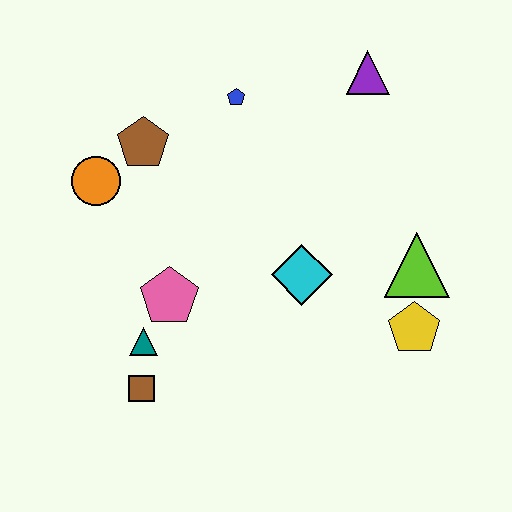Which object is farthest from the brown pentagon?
The yellow pentagon is farthest from the brown pentagon.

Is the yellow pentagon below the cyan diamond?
Yes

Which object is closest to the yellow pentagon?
The lime triangle is closest to the yellow pentagon.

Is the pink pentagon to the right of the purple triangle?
No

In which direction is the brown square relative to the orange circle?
The brown square is below the orange circle.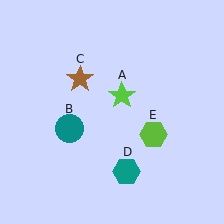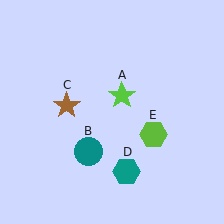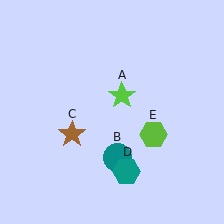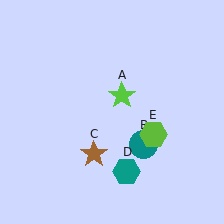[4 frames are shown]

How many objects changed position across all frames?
2 objects changed position: teal circle (object B), brown star (object C).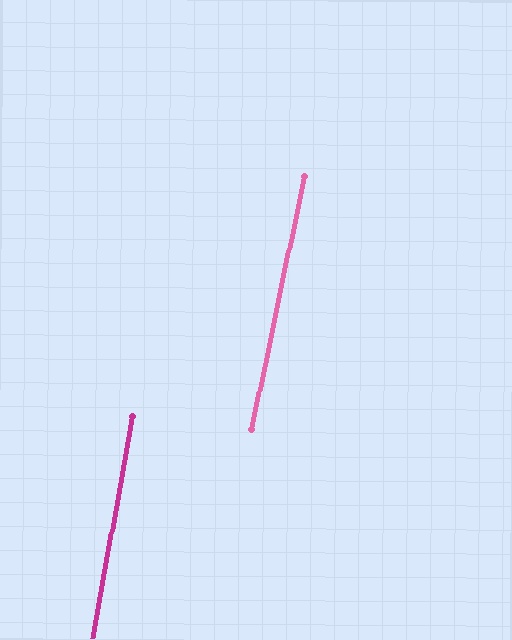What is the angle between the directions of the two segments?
Approximately 2 degrees.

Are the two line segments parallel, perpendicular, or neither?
Parallel — their directions differ by only 1.5°.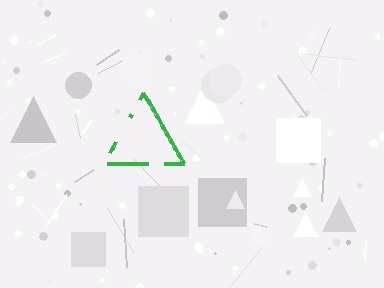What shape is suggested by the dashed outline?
The dashed outline suggests a triangle.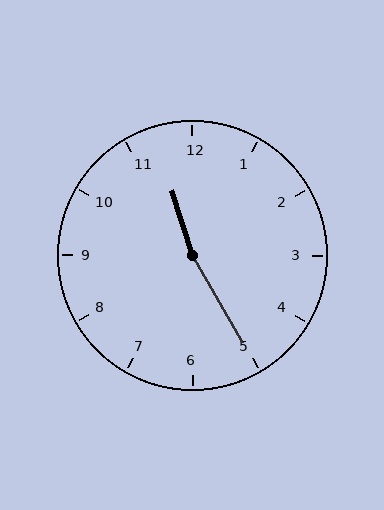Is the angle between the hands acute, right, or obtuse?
It is obtuse.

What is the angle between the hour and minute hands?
Approximately 168 degrees.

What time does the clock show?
11:25.